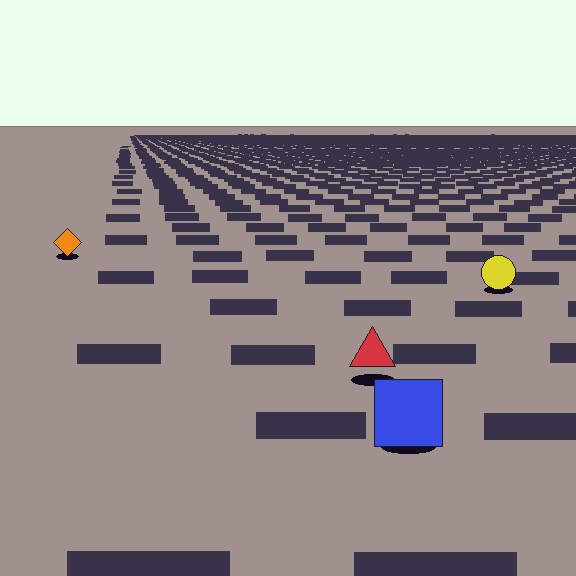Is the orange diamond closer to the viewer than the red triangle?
No. The red triangle is closer — you can tell from the texture gradient: the ground texture is coarser near it.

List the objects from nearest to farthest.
From nearest to farthest: the blue square, the red triangle, the yellow circle, the orange diamond.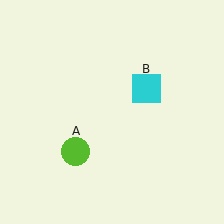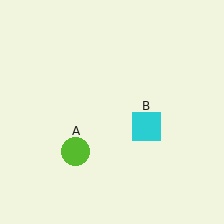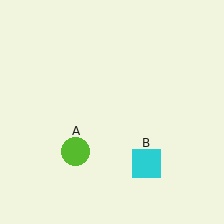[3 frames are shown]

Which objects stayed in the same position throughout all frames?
Lime circle (object A) remained stationary.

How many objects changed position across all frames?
1 object changed position: cyan square (object B).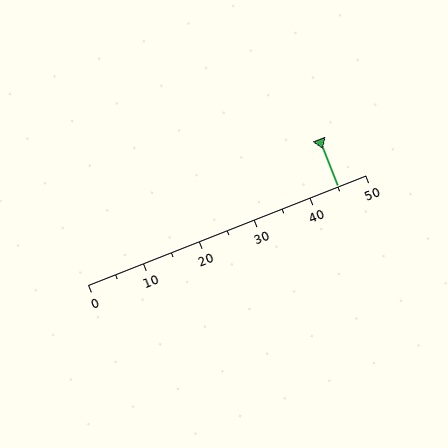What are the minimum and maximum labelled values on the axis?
The axis runs from 0 to 50.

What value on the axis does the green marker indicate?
The marker indicates approximately 45.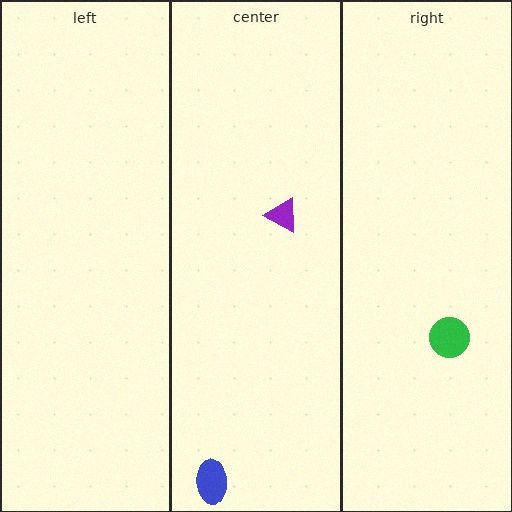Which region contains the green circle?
The right region.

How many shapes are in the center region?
2.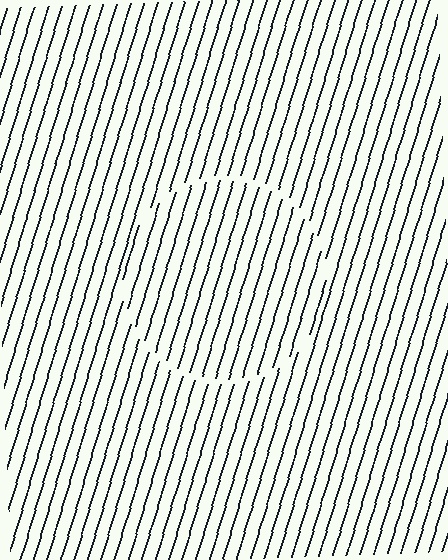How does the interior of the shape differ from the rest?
The interior of the shape contains the same grating, shifted by half a period — the contour is defined by the phase discontinuity where line-ends from the inner and outer gratings abut.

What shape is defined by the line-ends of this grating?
An illusory circle. The interior of the shape contains the same grating, shifted by half a period — the contour is defined by the phase discontinuity where line-ends from the inner and outer gratings abut.